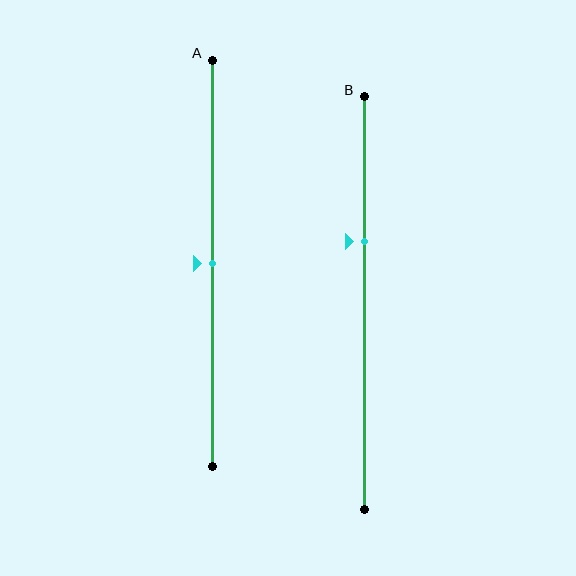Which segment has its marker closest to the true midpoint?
Segment A has its marker closest to the true midpoint.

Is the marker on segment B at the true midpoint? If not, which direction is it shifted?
No, the marker on segment B is shifted upward by about 15% of the segment length.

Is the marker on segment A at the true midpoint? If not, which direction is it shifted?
Yes, the marker on segment A is at the true midpoint.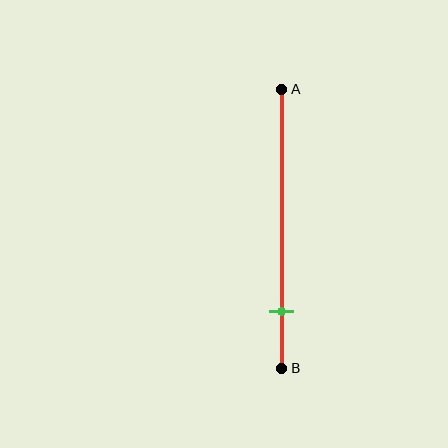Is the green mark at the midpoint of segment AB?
No, the mark is at about 80% from A, not at the 50% midpoint.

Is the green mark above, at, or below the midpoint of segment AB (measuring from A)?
The green mark is below the midpoint of segment AB.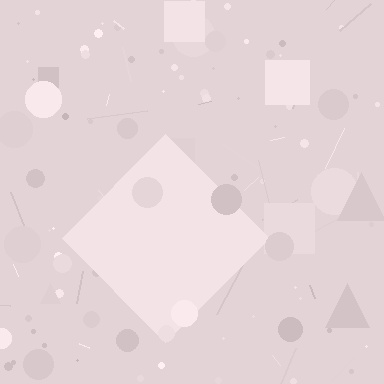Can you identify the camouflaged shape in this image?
The camouflaged shape is a diamond.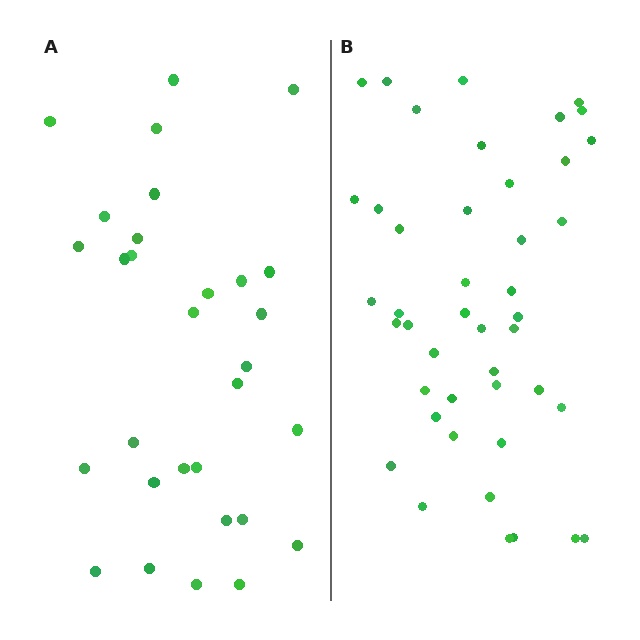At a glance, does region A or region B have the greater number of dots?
Region B (the right region) has more dots.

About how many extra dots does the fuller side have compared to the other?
Region B has approximately 15 more dots than region A.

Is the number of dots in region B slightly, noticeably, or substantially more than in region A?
Region B has substantially more. The ratio is roughly 1.5 to 1.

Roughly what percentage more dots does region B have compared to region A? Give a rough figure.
About 45% more.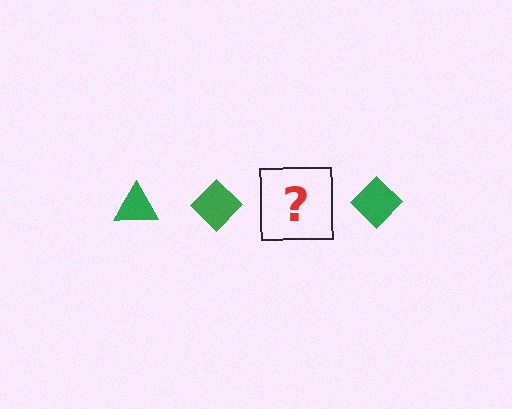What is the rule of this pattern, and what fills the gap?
The rule is that the pattern cycles through triangle, diamond shapes in green. The gap should be filled with a green triangle.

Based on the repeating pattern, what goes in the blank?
The blank should be a green triangle.